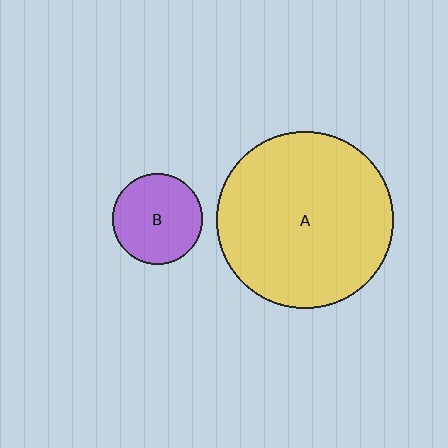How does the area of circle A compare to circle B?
Approximately 3.8 times.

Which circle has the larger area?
Circle A (yellow).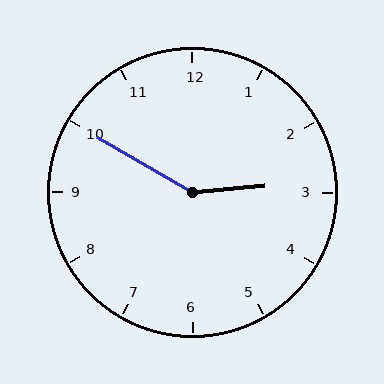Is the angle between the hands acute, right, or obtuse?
It is obtuse.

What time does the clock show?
2:50.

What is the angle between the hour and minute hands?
Approximately 145 degrees.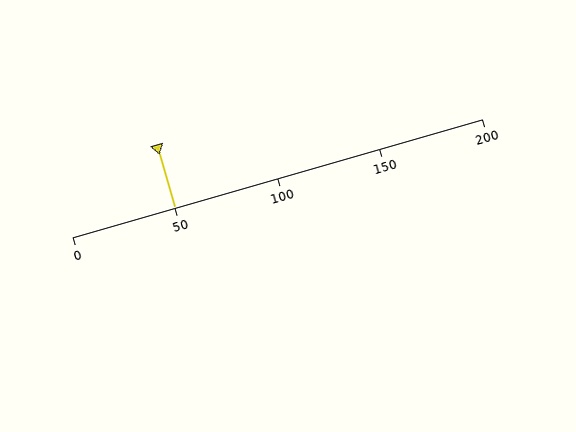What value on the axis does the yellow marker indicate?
The marker indicates approximately 50.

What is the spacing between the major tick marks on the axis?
The major ticks are spaced 50 apart.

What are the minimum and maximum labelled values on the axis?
The axis runs from 0 to 200.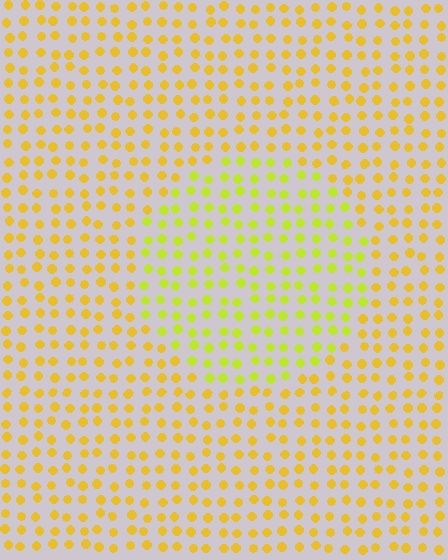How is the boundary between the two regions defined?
The boundary is defined purely by a slight shift in hue (about 27 degrees). Spacing, size, and orientation are identical on both sides.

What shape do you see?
I see a circle.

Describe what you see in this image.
The image is filled with small yellow elements in a uniform arrangement. A circle-shaped region is visible where the elements are tinted to a slightly different hue, forming a subtle color boundary.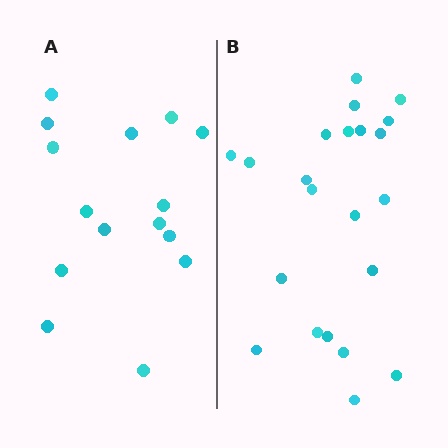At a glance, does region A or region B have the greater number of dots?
Region B (the right region) has more dots.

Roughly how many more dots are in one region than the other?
Region B has roughly 8 or so more dots than region A.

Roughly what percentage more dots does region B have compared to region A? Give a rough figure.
About 45% more.